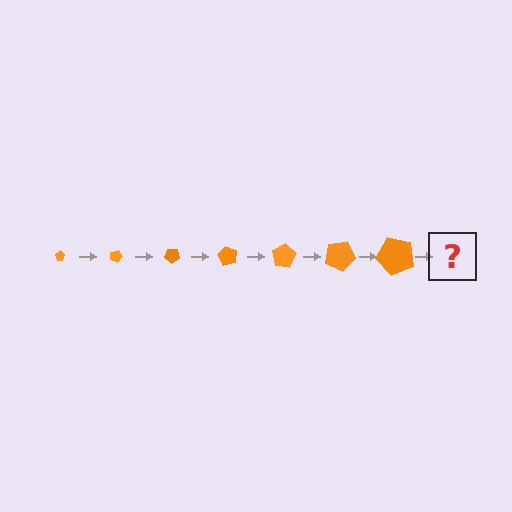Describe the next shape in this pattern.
It should be a pentagon, larger than the previous one and rotated 140 degrees from the start.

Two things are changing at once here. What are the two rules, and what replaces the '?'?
The two rules are that the pentagon grows larger each step and it rotates 20 degrees each step. The '?' should be a pentagon, larger than the previous one and rotated 140 degrees from the start.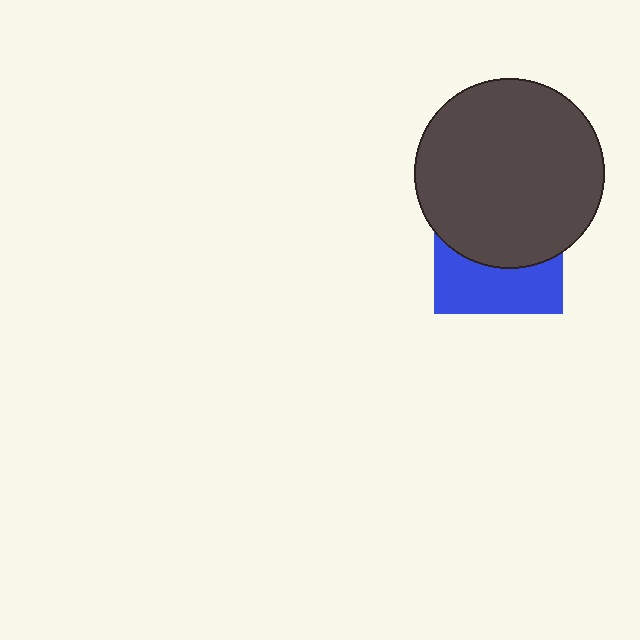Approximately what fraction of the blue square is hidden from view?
Roughly 59% of the blue square is hidden behind the dark gray circle.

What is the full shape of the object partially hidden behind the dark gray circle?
The partially hidden object is a blue square.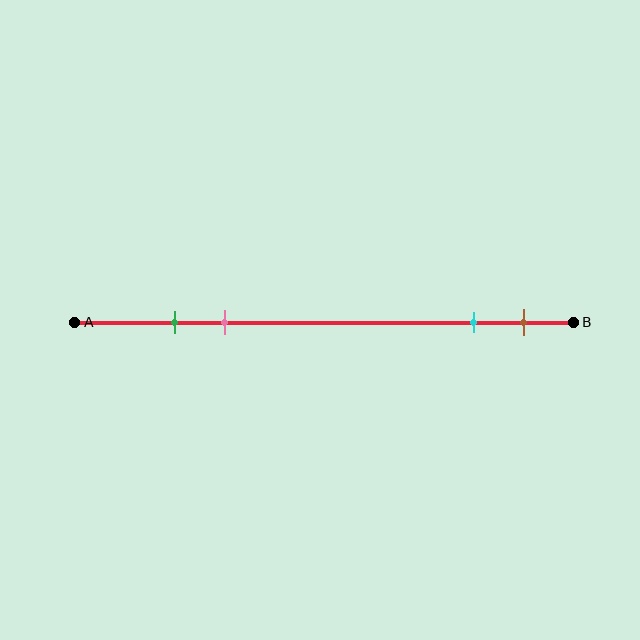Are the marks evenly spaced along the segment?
No, the marks are not evenly spaced.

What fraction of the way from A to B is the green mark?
The green mark is approximately 20% (0.2) of the way from A to B.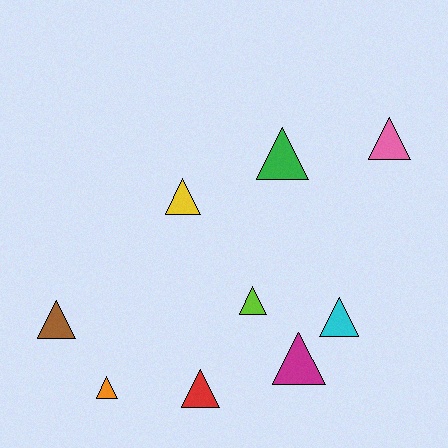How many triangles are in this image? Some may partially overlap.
There are 9 triangles.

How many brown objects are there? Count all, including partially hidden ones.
There is 1 brown object.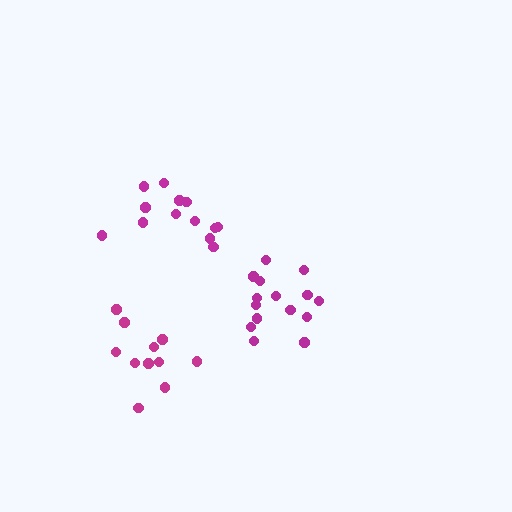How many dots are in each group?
Group 1: 11 dots, Group 2: 13 dots, Group 3: 15 dots (39 total).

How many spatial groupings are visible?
There are 3 spatial groupings.